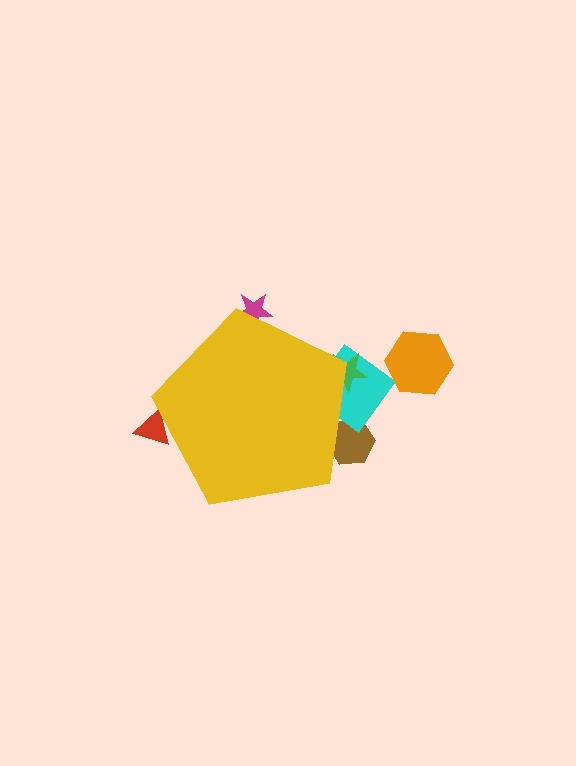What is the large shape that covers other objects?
A yellow pentagon.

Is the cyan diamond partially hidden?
Yes, the cyan diamond is partially hidden behind the yellow pentagon.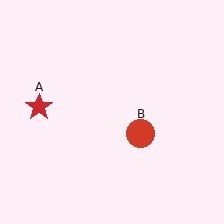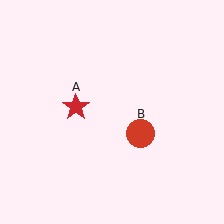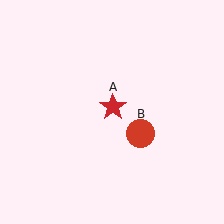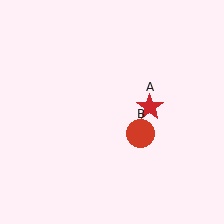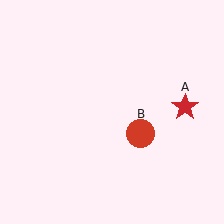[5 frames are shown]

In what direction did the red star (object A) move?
The red star (object A) moved right.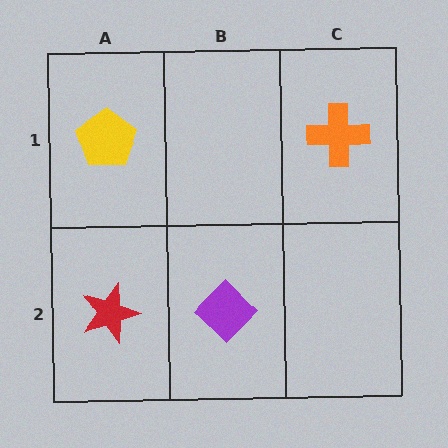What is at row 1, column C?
An orange cross.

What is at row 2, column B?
A purple diamond.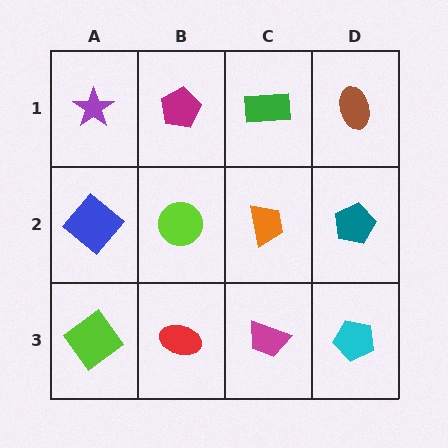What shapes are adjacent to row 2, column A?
A purple star (row 1, column A), a lime diamond (row 3, column A), a lime circle (row 2, column B).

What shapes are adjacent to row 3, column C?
An orange trapezoid (row 2, column C), a red ellipse (row 3, column B), a cyan pentagon (row 3, column D).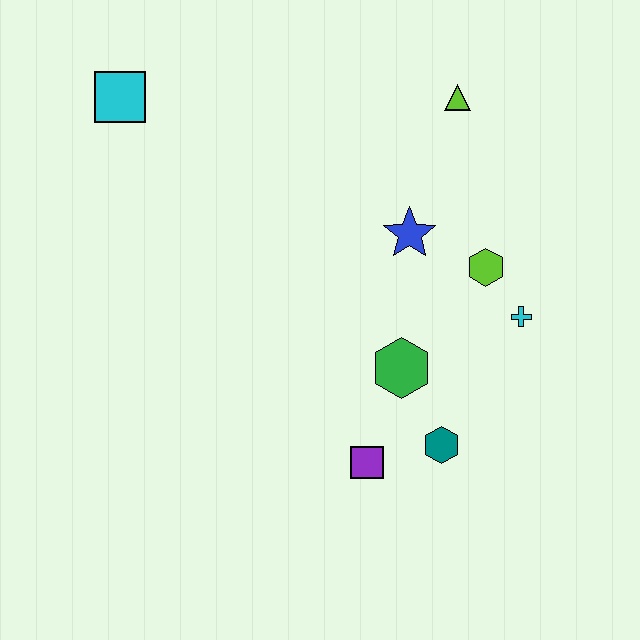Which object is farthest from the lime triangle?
The purple square is farthest from the lime triangle.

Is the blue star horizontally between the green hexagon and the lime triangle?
Yes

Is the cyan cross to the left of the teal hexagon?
No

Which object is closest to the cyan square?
The blue star is closest to the cyan square.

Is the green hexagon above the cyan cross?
No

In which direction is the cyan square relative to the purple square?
The cyan square is above the purple square.